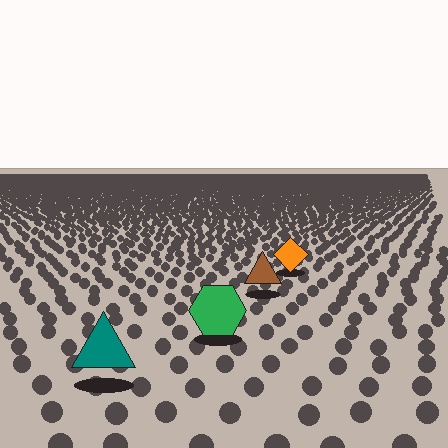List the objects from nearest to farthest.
From nearest to farthest: the teal triangle, the green hexagon, the brown triangle, the orange diamond.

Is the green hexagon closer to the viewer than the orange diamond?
Yes. The green hexagon is closer — you can tell from the texture gradient: the ground texture is coarser near it.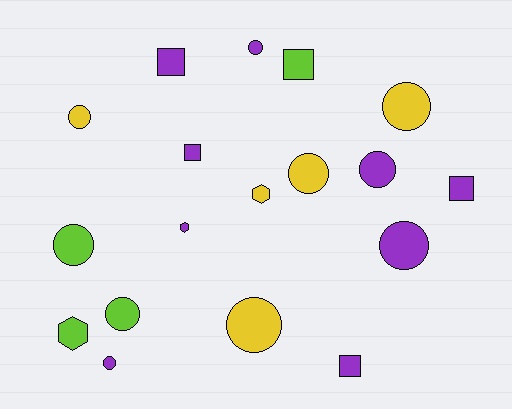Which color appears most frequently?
Purple, with 9 objects.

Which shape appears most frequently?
Circle, with 10 objects.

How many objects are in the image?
There are 18 objects.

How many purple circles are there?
There are 4 purple circles.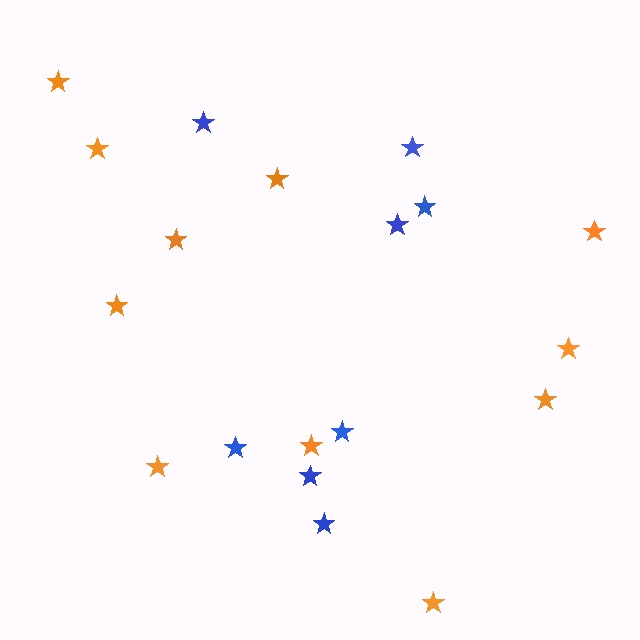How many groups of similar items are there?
There are 2 groups: one group of blue stars (8) and one group of orange stars (11).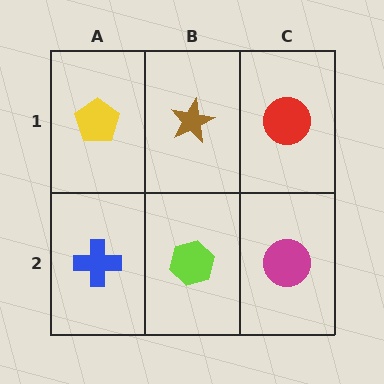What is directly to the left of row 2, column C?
A lime hexagon.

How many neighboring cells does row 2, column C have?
2.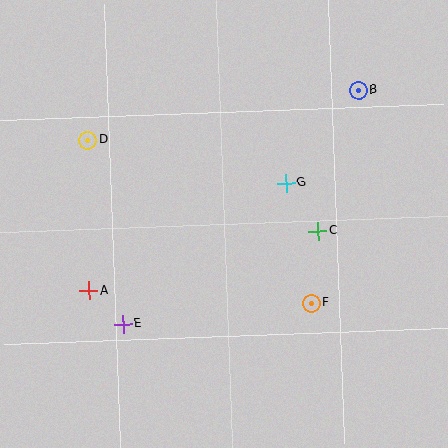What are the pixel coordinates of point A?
Point A is at (89, 291).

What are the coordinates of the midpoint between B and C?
The midpoint between B and C is at (338, 161).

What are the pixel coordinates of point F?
Point F is at (311, 303).